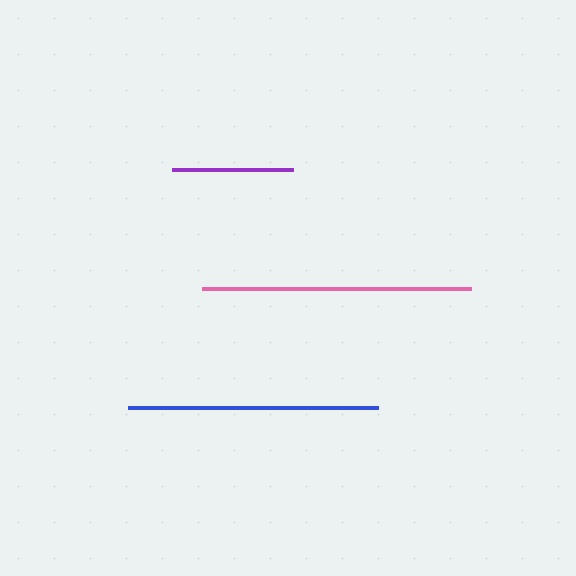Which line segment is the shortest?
The purple line is the shortest at approximately 121 pixels.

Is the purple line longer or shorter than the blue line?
The blue line is longer than the purple line.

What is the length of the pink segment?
The pink segment is approximately 269 pixels long.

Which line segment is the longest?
The pink line is the longest at approximately 269 pixels.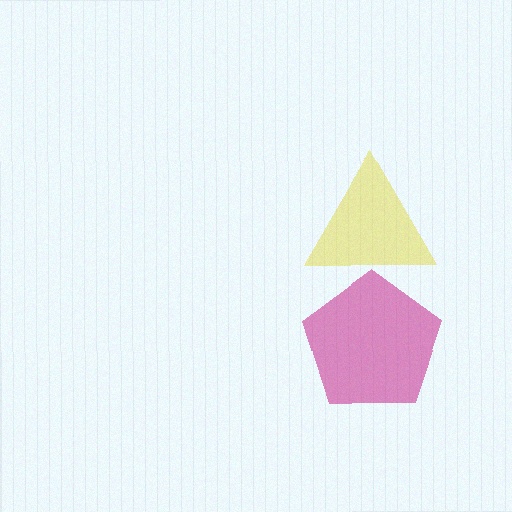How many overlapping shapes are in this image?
There are 2 overlapping shapes in the image.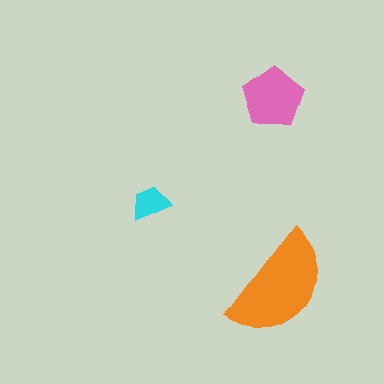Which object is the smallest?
The cyan trapezoid.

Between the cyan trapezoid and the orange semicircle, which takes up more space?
The orange semicircle.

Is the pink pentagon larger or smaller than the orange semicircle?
Smaller.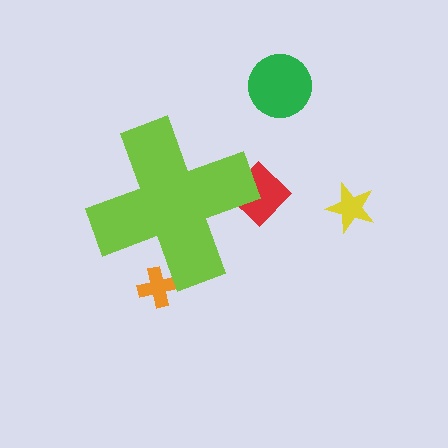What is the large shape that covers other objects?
A lime cross.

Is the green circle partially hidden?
No, the green circle is fully visible.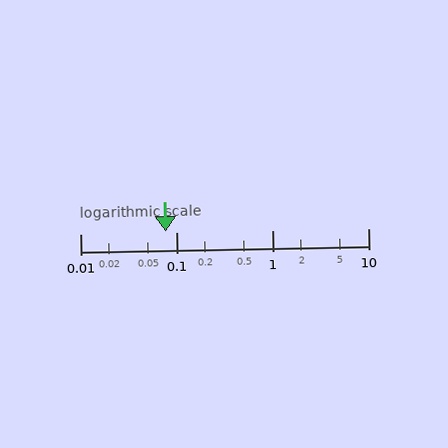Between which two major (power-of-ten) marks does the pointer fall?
The pointer is between 0.01 and 0.1.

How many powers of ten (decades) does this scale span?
The scale spans 3 decades, from 0.01 to 10.